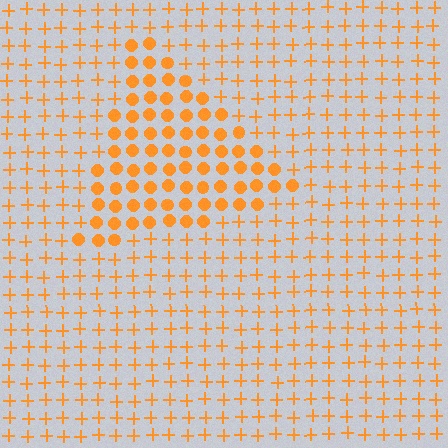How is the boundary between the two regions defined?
The boundary is defined by a change in element shape: circles inside vs. plus signs outside. All elements share the same color and spacing.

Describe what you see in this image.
The image is filled with small orange elements arranged in a uniform grid. A triangle-shaped region contains circles, while the surrounding area contains plus signs. The boundary is defined purely by the change in element shape.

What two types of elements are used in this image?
The image uses circles inside the triangle region and plus signs outside it.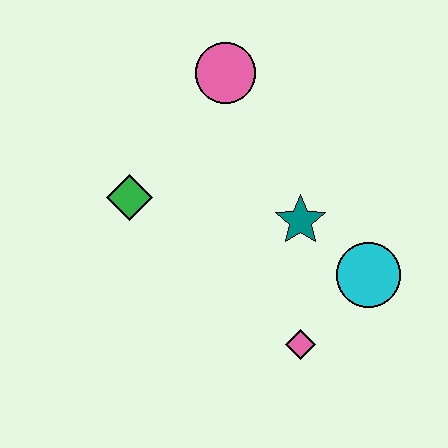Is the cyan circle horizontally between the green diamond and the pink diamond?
No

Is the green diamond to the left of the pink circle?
Yes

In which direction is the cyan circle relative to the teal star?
The cyan circle is to the right of the teal star.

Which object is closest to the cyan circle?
The teal star is closest to the cyan circle.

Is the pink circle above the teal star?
Yes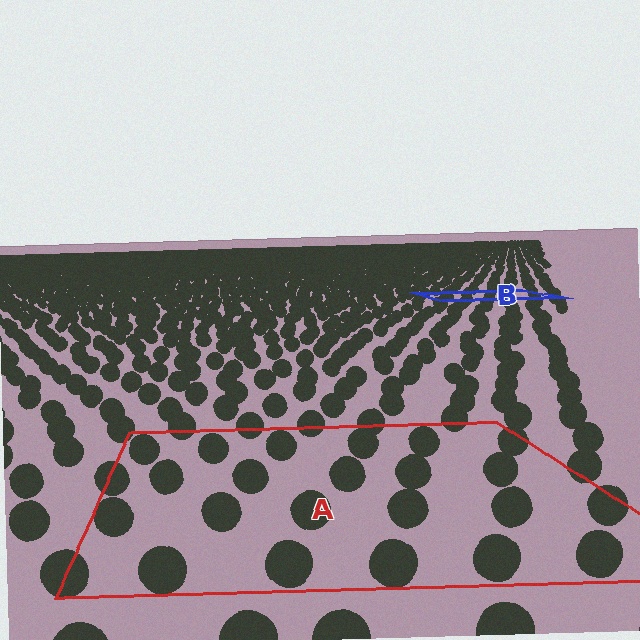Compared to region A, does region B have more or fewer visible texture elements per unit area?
Region B has more texture elements per unit area — they are packed more densely because it is farther away.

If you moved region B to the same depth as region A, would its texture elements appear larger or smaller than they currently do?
They would appear larger. At a closer depth, the same texture elements are projected at a bigger on-screen size.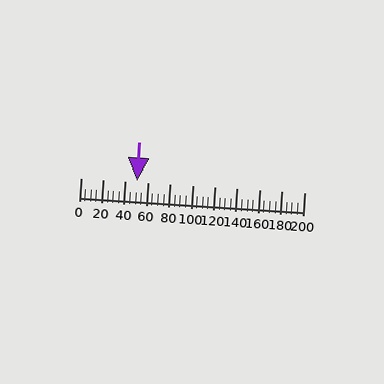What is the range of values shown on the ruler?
The ruler shows values from 0 to 200.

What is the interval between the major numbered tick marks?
The major tick marks are spaced 20 units apart.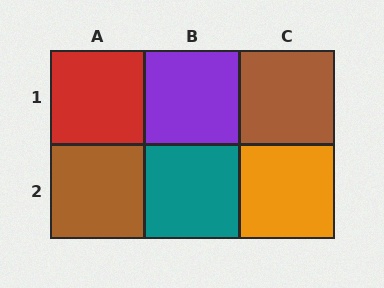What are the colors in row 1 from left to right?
Red, purple, brown.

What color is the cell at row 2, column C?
Orange.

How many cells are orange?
1 cell is orange.